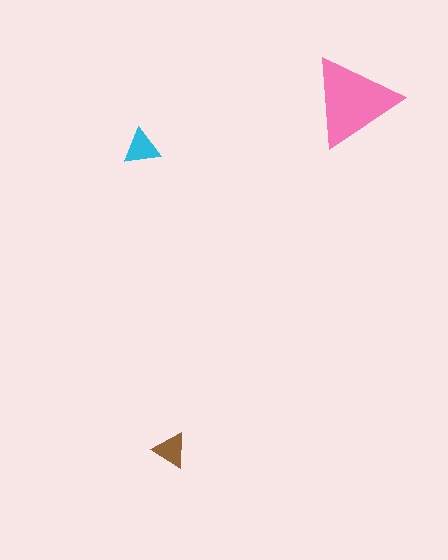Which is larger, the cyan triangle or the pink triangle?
The pink one.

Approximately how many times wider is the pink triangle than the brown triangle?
About 2.5 times wider.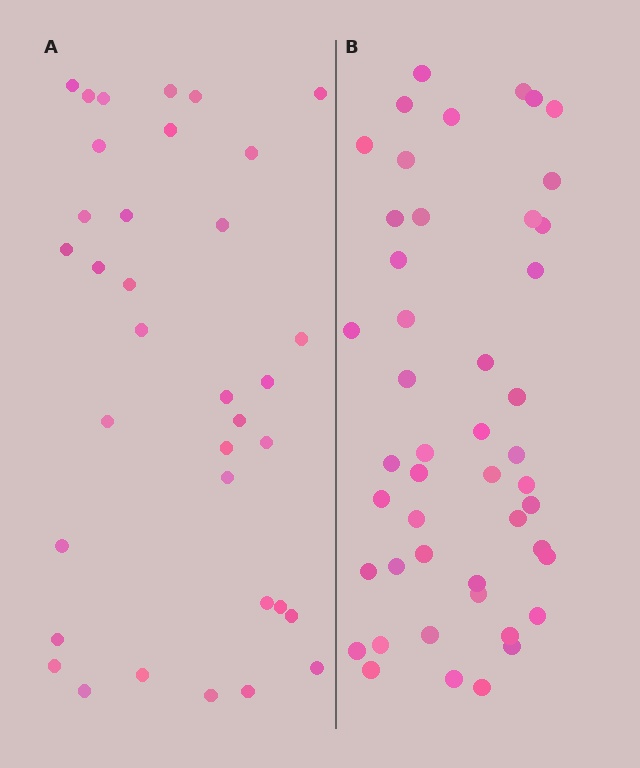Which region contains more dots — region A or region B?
Region B (the right region) has more dots.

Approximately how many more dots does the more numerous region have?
Region B has roughly 12 or so more dots than region A.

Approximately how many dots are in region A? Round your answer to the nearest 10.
About 40 dots. (The exact count is 35, which rounds to 40.)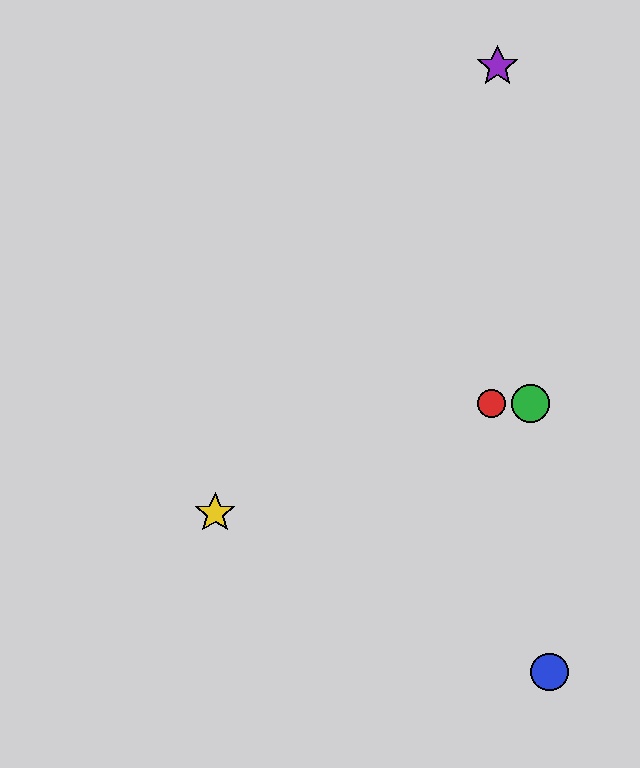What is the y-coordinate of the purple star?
The purple star is at y≈66.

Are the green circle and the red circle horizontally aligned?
Yes, both are at y≈403.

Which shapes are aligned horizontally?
The red circle, the green circle are aligned horizontally.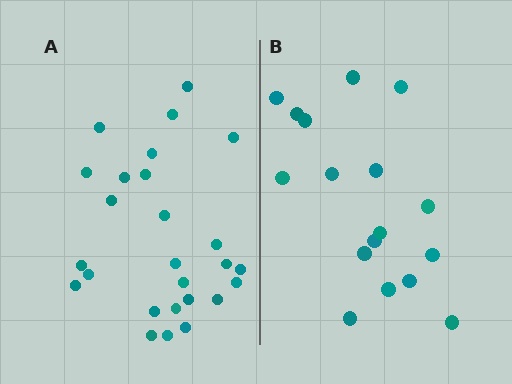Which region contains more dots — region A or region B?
Region A (the left region) has more dots.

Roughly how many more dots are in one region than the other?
Region A has roughly 8 or so more dots than region B.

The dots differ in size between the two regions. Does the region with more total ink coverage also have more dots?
No. Region B has more total ink coverage because its dots are larger, but region A actually contains more individual dots. Total area can be misleading — the number of items is what matters here.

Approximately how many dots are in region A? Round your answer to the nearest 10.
About 30 dots. (The exact count is 26, which rounds to 30.)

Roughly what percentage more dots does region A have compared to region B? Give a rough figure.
About 55% more.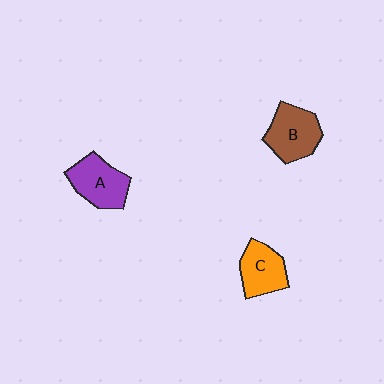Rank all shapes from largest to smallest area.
From largest to smallest: B (brown), A (purple), C (orange).